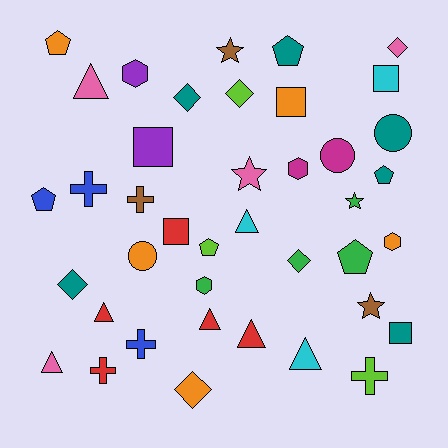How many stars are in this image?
There are 4 stars.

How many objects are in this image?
There are 40 objects.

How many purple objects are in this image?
There are 2 purple objects.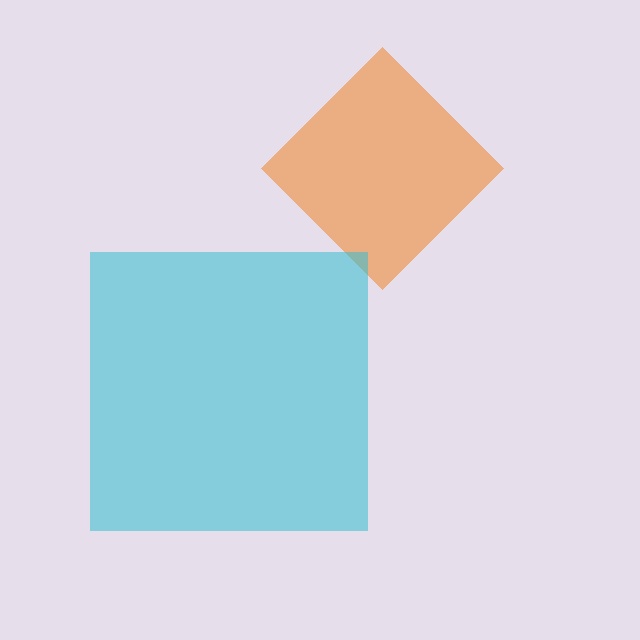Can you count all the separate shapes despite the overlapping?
Yes, there are 2 separate shapes.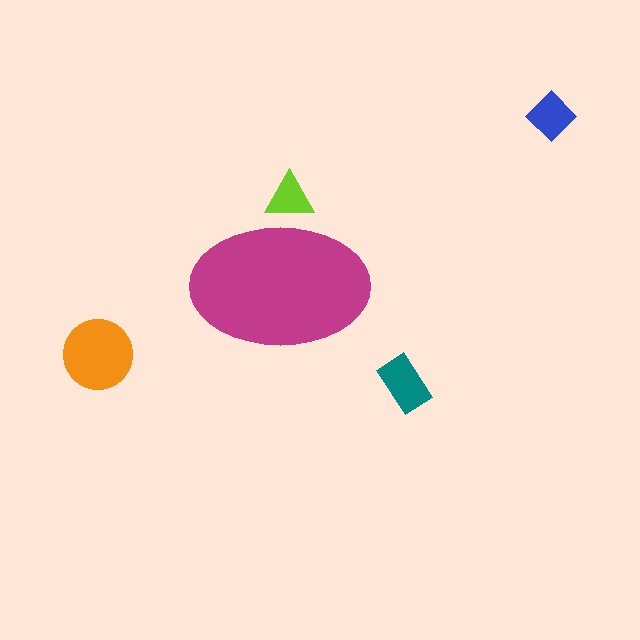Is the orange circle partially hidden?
No, the orange circle is fully visible.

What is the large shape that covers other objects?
A magenta ellipse.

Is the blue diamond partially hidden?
No, the blue diamond is fully visible.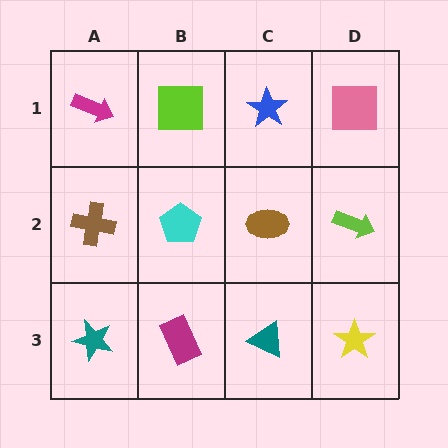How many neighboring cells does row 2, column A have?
3.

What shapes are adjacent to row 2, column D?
A pink square (row 1, column D), a yellow star (row 3, column D), a brown ellipse (row 2, column C).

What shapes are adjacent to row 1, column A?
A brown cross (row 2, column A), a lime square (row 1, column B).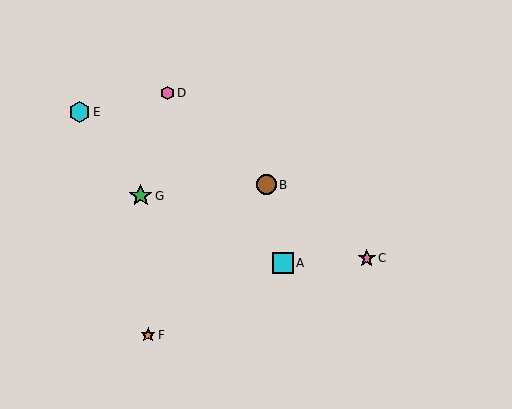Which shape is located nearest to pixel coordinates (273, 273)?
The cyan square (labeled A) at (283, 263) is nearest to that location.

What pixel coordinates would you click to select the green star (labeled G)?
Click at (141, 196) to select the green star G.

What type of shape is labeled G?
Shape G is a green star.